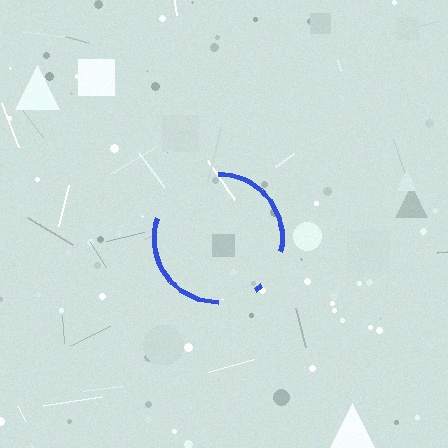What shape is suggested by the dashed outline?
The dashed outline suggests a circle.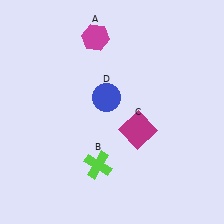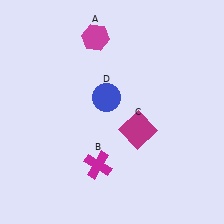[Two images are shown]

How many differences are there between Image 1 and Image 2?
There is 1 difference between the two images.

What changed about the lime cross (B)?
In Image 1, B is lime. In Image 2, it changed to magenta.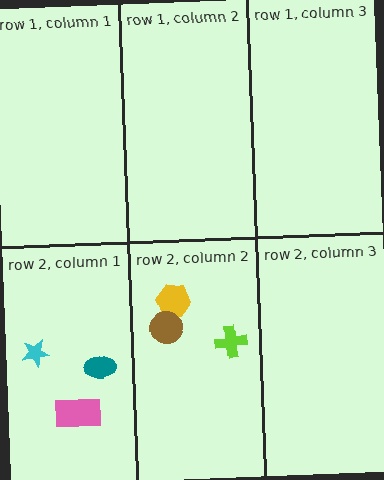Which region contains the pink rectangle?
The row 2, column 1 region.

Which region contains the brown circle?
The row 2, column 2 region.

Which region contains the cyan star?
The row 2, column 1 region.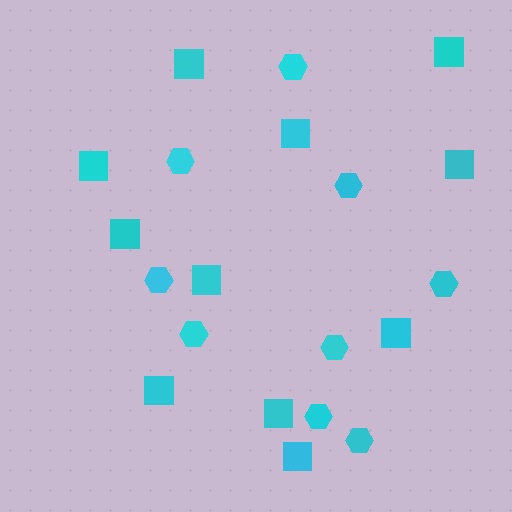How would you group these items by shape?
There are 2 groups: one group of squares (11) and one group of hexagons (9).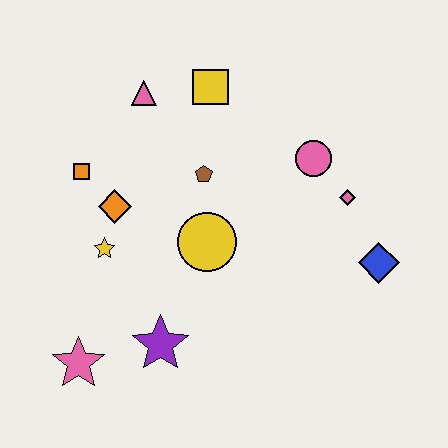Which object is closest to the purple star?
The pink star is closest to the purple star.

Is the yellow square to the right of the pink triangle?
Yes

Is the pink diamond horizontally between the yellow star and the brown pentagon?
No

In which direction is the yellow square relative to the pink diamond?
The yellow square is to the left of the pink diamond.